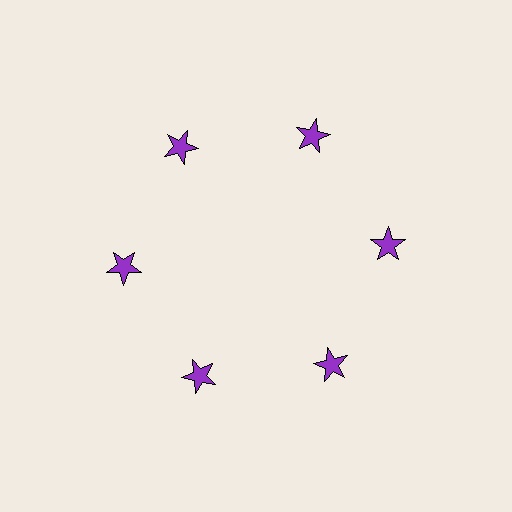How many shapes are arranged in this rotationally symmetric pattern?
There are 6 shapes, arranged in 6 groups of 1.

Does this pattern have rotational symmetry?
Yes, this pattern has 6-fold rotational symmetry. It looks the same after rotating 60 degrees around the center.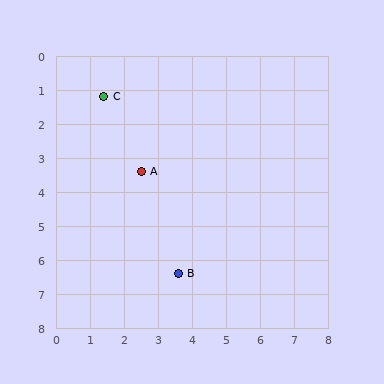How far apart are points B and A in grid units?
Points B and A are about 3.2 grid units apart.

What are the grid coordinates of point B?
Point B is at approximately (3.6, 6.4).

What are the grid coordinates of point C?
Point C is at approximately (1.4, 1.2).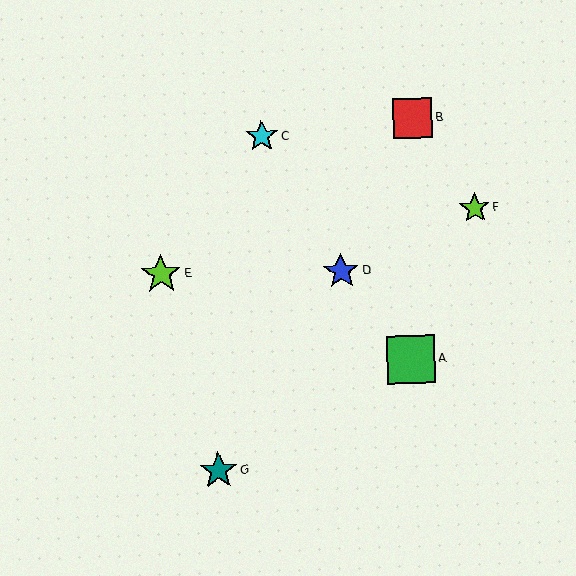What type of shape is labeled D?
Shape D is a blue star.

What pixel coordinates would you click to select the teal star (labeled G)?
Click at (219, 471) to select the teal star G.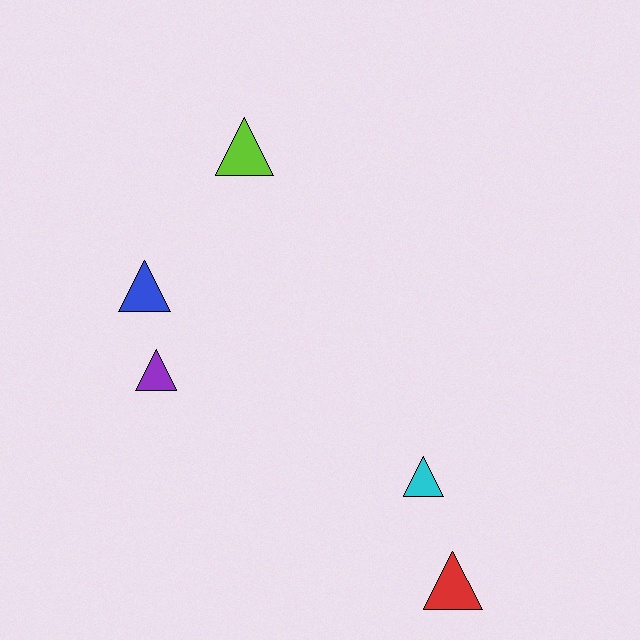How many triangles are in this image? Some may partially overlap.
There are 5 triangles.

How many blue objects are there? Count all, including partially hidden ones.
There is 1 blue object.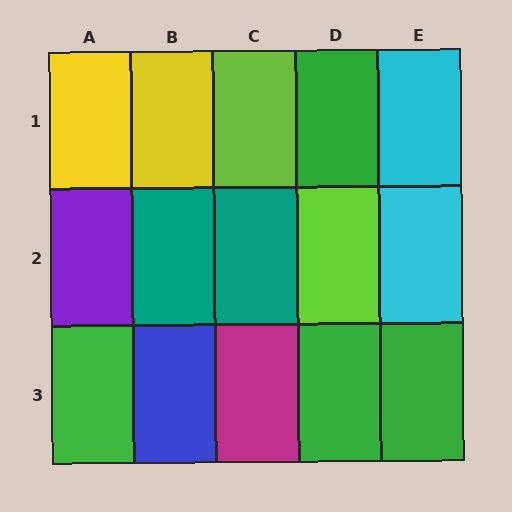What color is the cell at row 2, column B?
Teal.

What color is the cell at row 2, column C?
Teal.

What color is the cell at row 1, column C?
Lime.